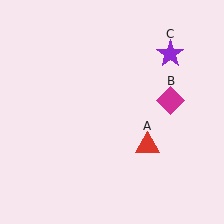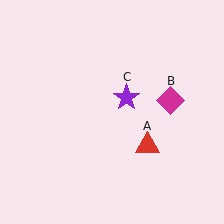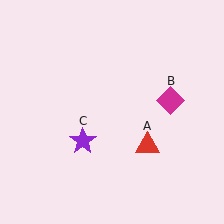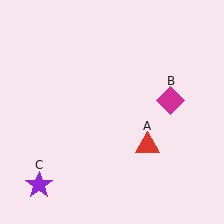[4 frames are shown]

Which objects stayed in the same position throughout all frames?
Red triangle (object A) and magenta diamond (object B) remained stationary.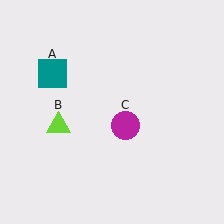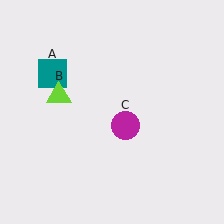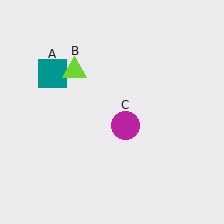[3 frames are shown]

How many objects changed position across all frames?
1 object changed position: lime triangle (object B).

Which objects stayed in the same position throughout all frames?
Teal square (object A) and magenta circle (object C) remained stationary.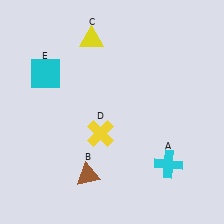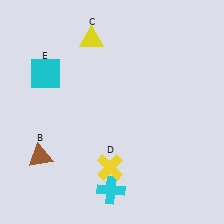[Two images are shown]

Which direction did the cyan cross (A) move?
The cyan cross (A) moved left.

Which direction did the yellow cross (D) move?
The yellow cross (D) moved down.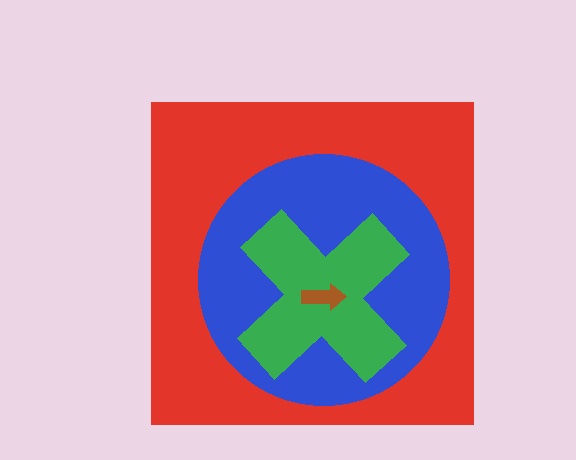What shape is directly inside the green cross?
The brown arrow.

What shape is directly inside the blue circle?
The green cross.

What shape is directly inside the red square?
The blue circle.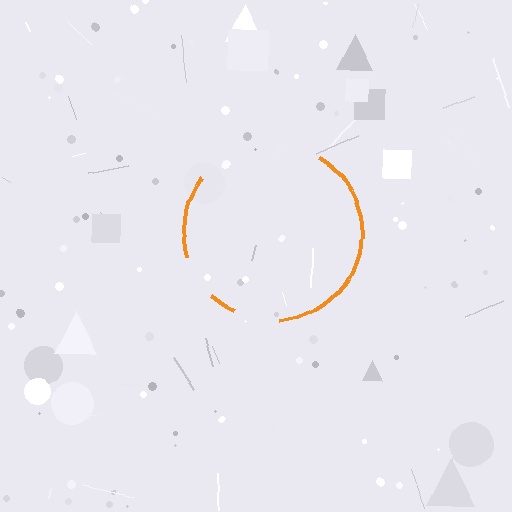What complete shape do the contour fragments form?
The contour fragments form a circle.